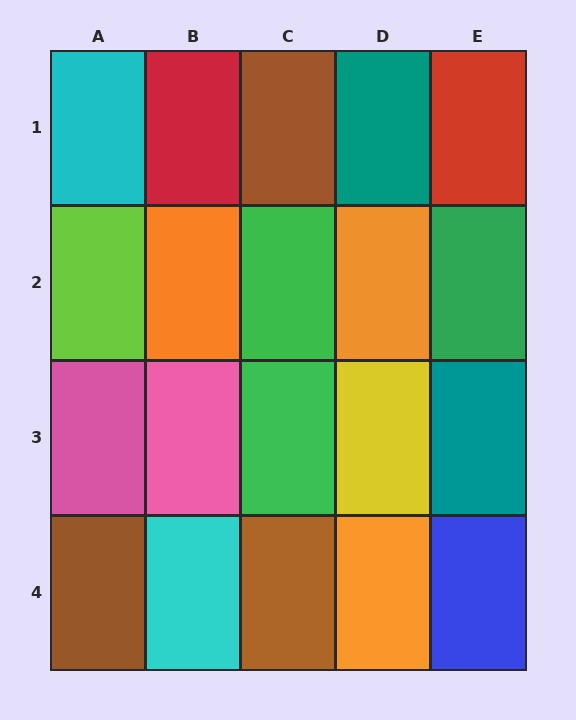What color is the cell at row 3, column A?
Pink.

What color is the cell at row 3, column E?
Teal.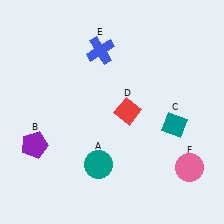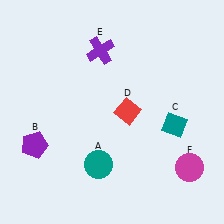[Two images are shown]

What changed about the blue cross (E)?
In Image 1, E is blue. In Image 2, it changed to purple.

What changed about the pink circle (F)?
In Image 1, F is pink. In Image 2, it changed to magenta.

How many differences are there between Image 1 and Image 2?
There are 2 differences between the two images.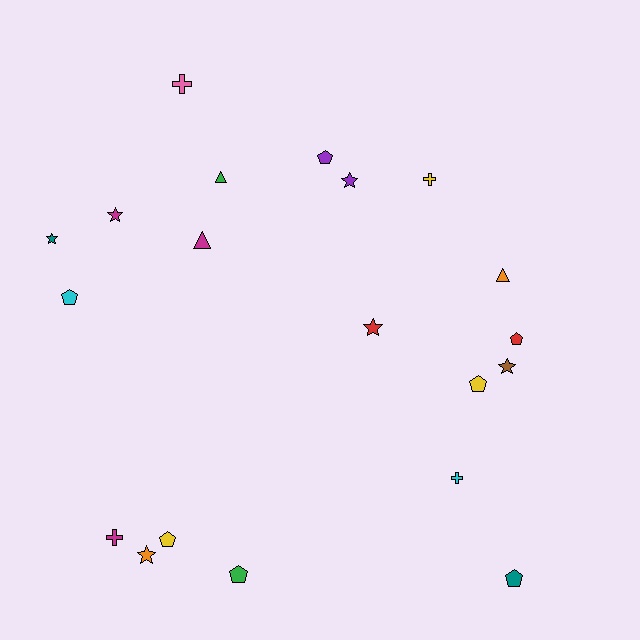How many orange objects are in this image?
There are 2 orange objects.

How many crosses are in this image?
There are 4 crosses.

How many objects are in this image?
There are 20 objects.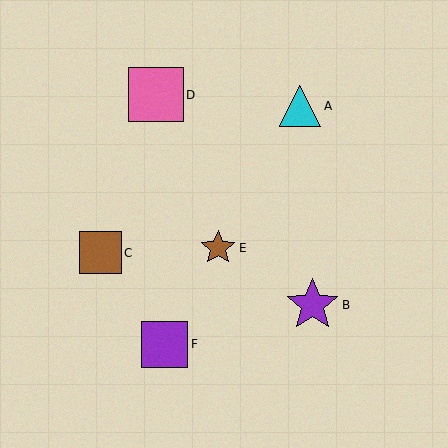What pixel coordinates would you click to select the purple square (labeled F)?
Click at (165, 344) to select the purple square F.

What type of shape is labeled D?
Shape D is a pink square.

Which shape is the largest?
The pink square (labeled D) is the largest.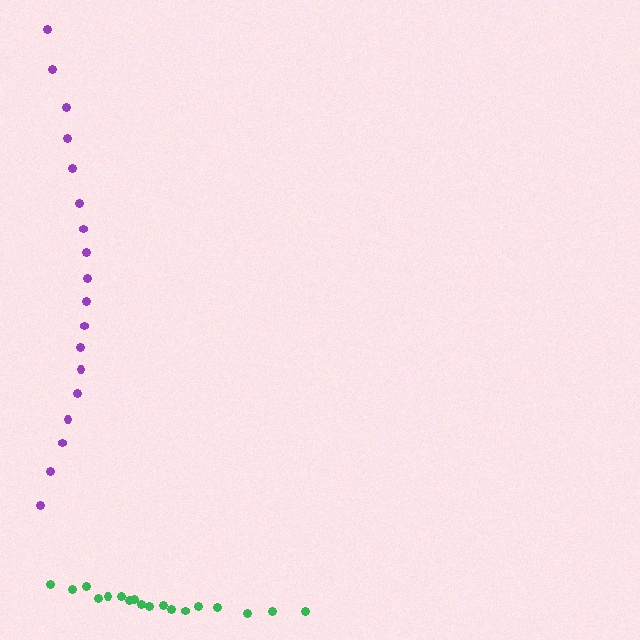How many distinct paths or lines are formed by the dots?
There are 2 distinct paths.